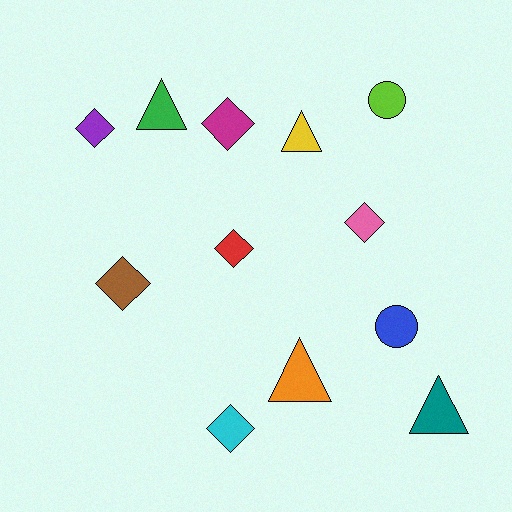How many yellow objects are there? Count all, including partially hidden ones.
There is 1 yellow object.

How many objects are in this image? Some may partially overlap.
There are 12 objects.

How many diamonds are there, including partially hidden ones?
There are 6 diamonds.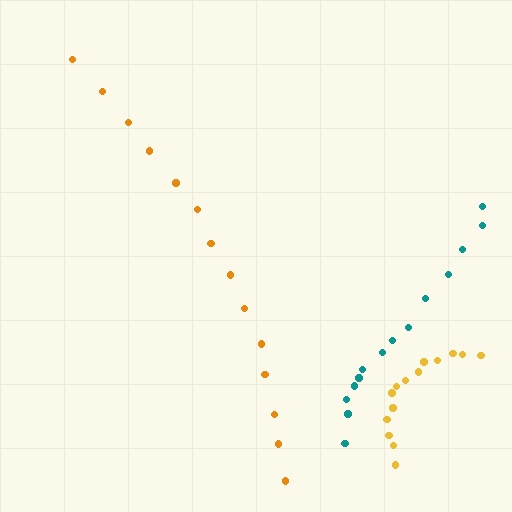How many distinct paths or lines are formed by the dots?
There are 3 distinct paths.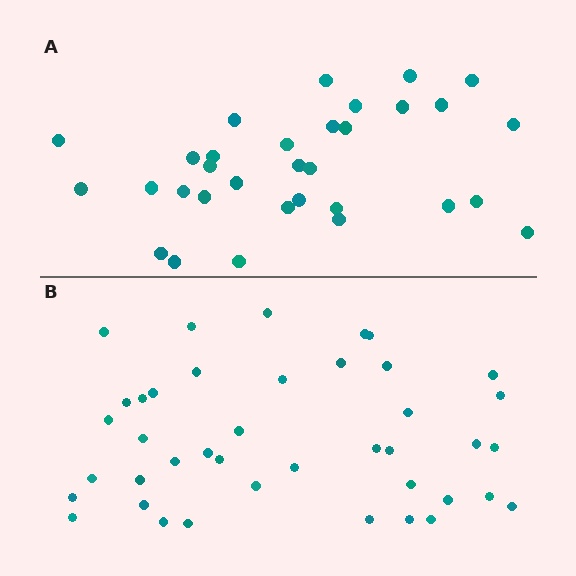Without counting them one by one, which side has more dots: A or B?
Region B (the bottom region) has more dots.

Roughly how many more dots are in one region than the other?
Region B has roughly 8 or so more dots than region A.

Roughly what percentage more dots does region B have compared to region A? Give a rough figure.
About 30% more.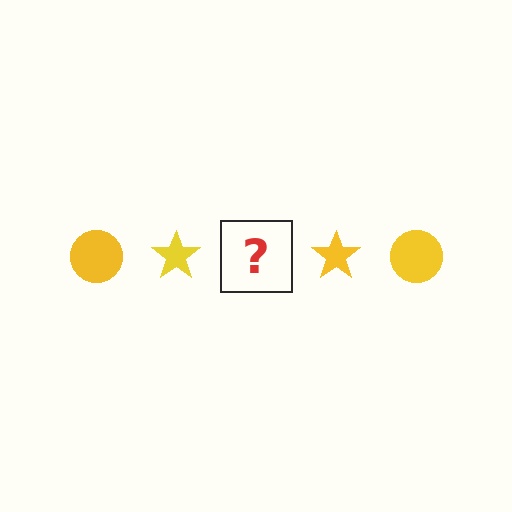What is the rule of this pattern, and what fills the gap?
The rule is that the pattern cycles through circle, star shapes in yellow. The gap should be filled with a yellow circle.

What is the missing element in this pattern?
The missing element is a yellow circle.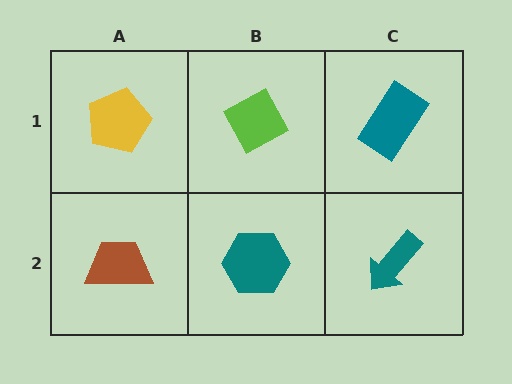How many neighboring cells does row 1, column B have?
3.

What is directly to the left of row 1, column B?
A yellow pentagon.